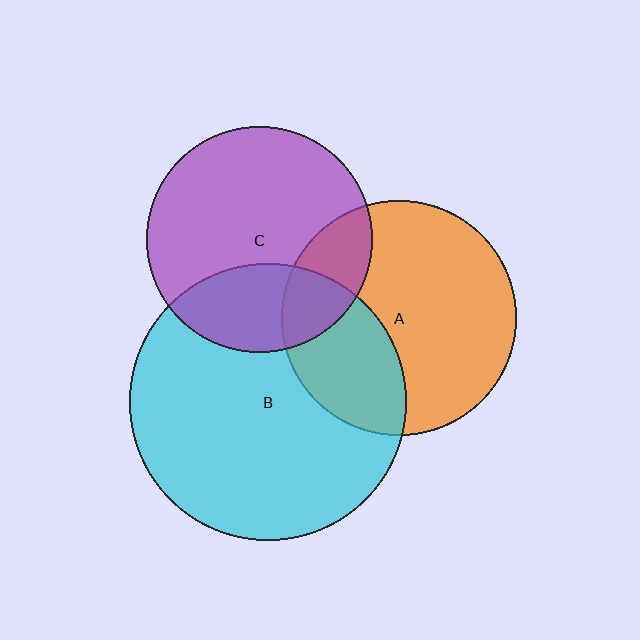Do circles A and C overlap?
Yes.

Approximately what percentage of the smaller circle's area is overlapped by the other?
Approximately 20%.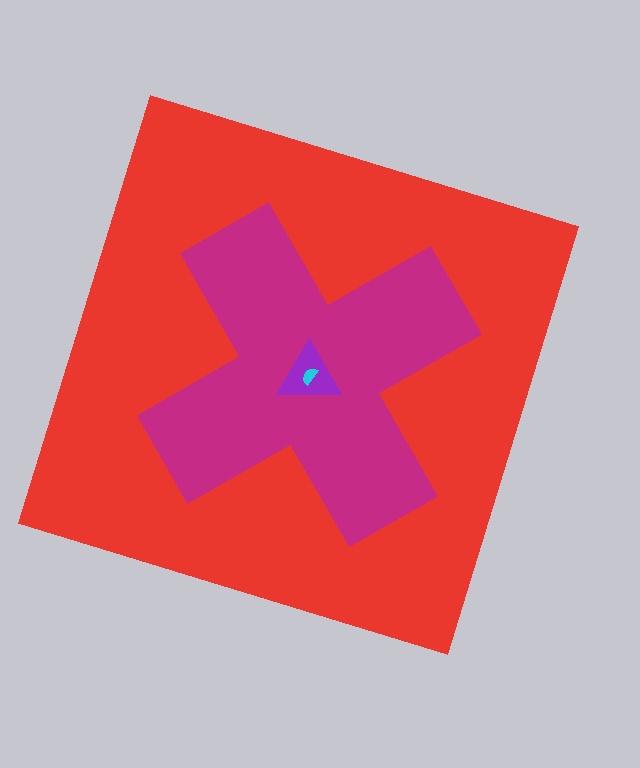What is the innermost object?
The cyan semicircle.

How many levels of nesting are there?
4.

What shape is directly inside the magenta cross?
The purple triangle.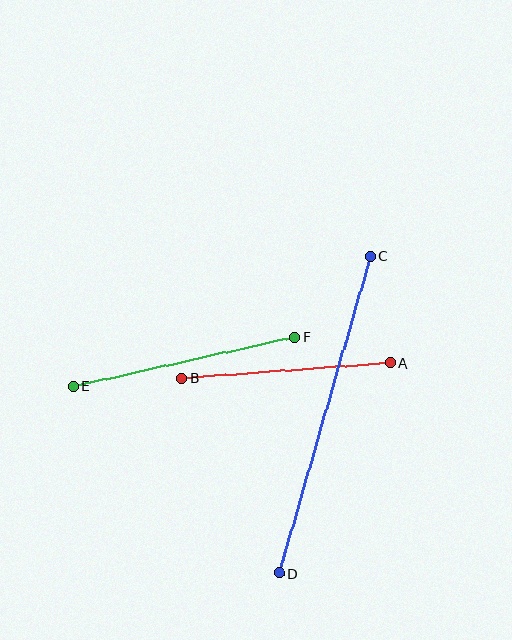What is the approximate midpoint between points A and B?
The midpoint is at approximately (286, 370) pixels.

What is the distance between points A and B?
The distance is approximately 210 pixels.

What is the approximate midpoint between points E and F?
The midpoint is at approximately (184, 362) pixels.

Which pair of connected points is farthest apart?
Points C and D are farthest apart.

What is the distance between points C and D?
The distance is approximately 330 pixels.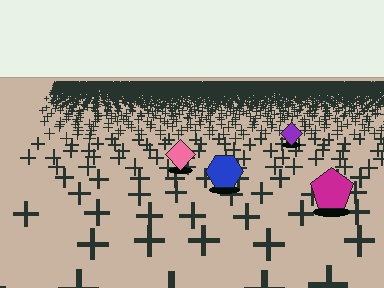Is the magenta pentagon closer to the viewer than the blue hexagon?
Yes. The magenta pentagon is closer — you can tell from the texture gradient: the ground texture is coarser near it.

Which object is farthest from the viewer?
The purple diamond is farthest from the viewer. It appears smaller and the ground texture around it is denser.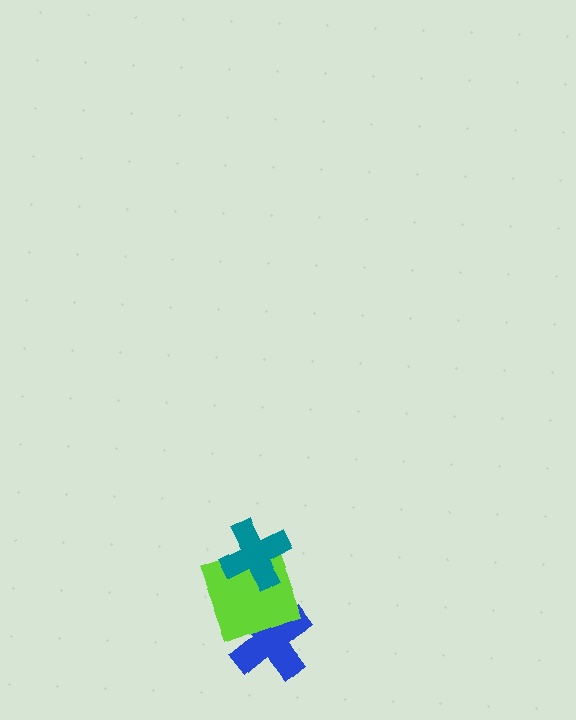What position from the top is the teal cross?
The teal cross is 1st from the top.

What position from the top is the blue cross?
The blue cross is 3rd from the top.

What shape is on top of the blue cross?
The lime square is on top of the blue cross.